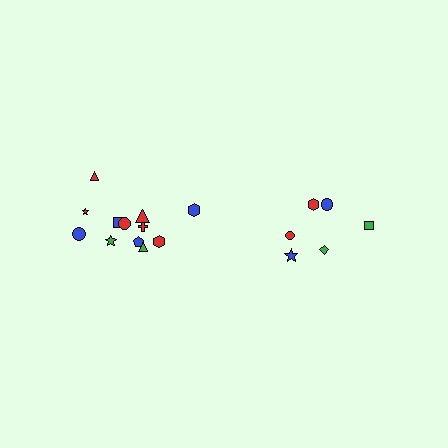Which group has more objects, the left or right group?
The left group.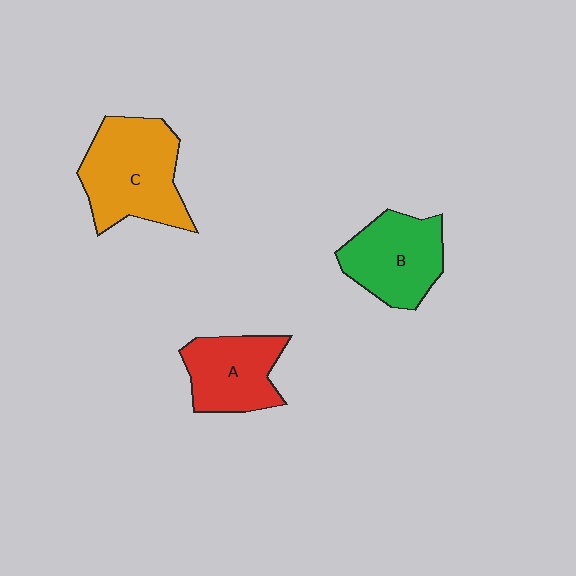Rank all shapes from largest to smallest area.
From largest to smallest: C (orange), B (green), A (red).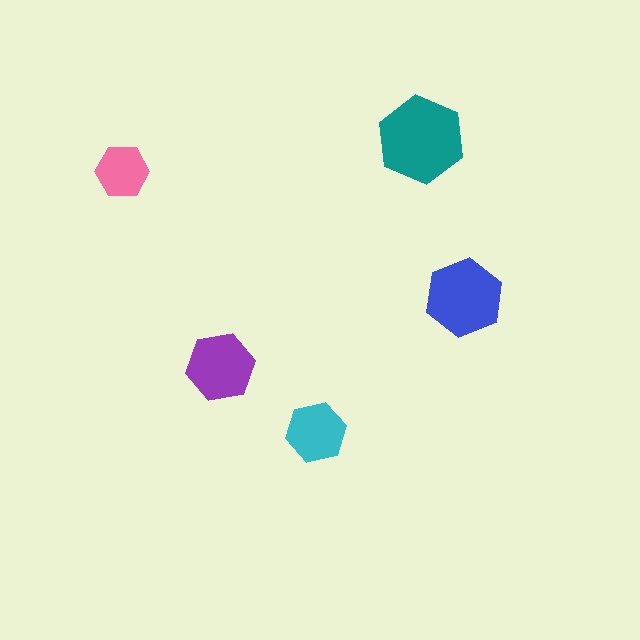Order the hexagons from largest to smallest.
the teal one, the blue one, the purple one, the cyan one, the pink one.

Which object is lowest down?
The cyan hexagon is bottommost.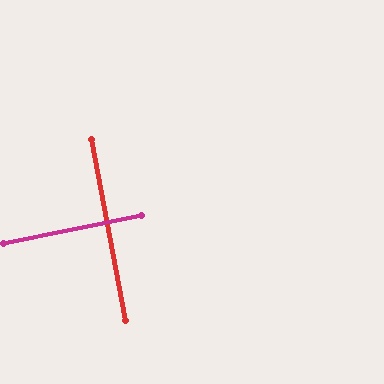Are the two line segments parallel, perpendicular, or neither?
Perpendicular — they meet at approximately 89°.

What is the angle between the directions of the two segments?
Approximately 89 degrees.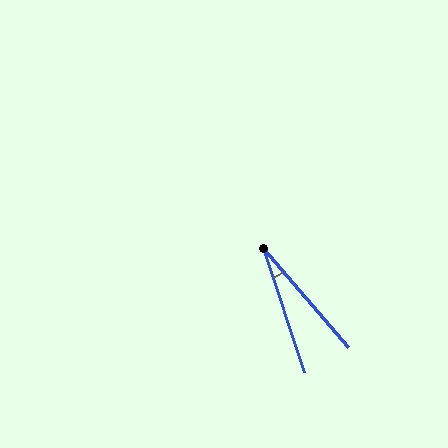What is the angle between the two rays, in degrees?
Approximately 22 degrees.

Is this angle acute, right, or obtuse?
It is acute.